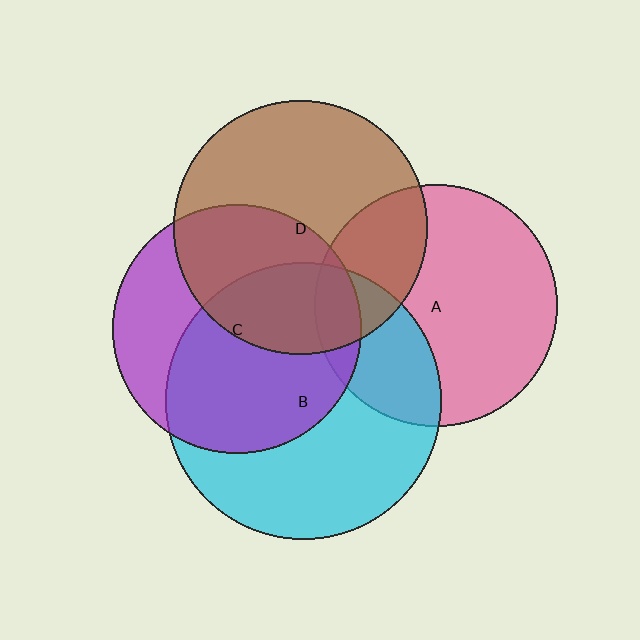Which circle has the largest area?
Circle B (cyan).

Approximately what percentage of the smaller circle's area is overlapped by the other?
Approximately 60%.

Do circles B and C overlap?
Yes.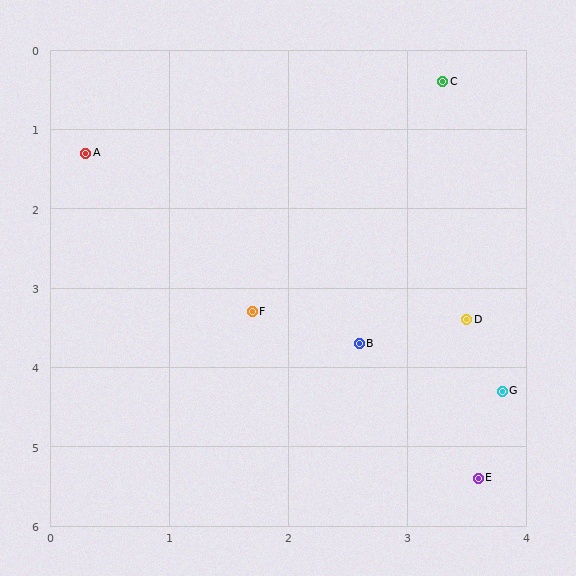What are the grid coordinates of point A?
Point A is at approximately (0.3, 1.3).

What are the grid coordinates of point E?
Point E is at approximately (3.6, 5.4).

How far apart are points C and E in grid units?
Points C and E are about 5.0 grid units apart.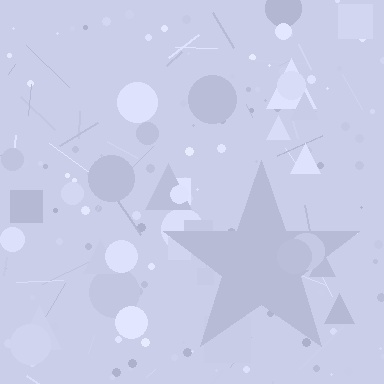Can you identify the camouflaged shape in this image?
The camouflaged shape is a star.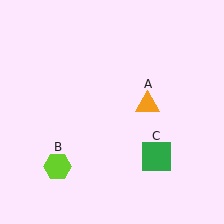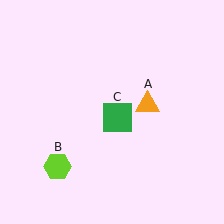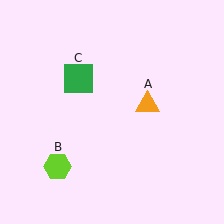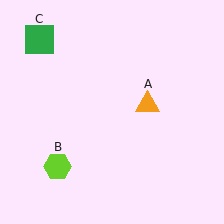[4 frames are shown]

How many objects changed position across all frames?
1 object changed position: green square (object C).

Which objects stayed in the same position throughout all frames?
Orange triangle (object A) and lime hexagon (object B) remained stationary.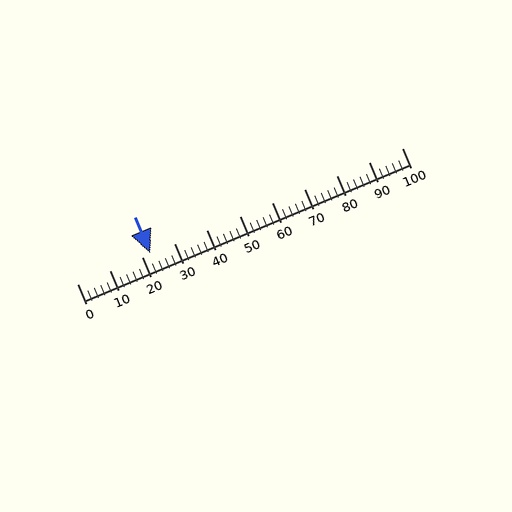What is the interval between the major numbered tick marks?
The major tick marks are spaced 10 units apart.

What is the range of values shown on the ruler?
The ruler shows values from 0 to 100.